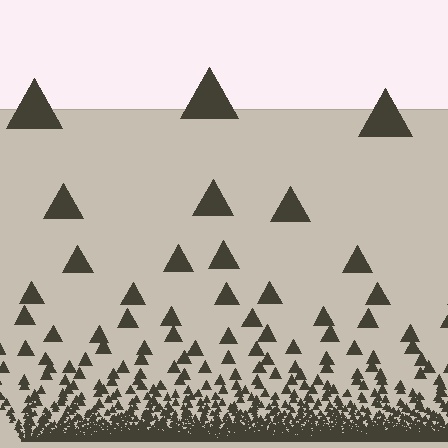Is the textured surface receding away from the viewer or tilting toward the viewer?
The surface appears to tilt toward the viewer. Texture elements get larger and sparser toward the top.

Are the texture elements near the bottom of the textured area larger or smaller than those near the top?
Smaller. The gradient is inverted — elements near the bottom are smaller and denser.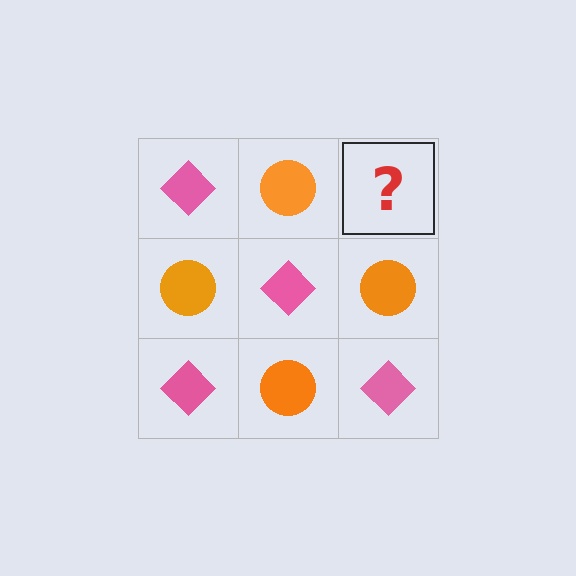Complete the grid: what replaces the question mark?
The question mark should be replaced with a pink diamond.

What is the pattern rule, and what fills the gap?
The rule is that it alternates pink diamond and orange circle in a checkerboard pattern. The gap should be filled with a pink diamond.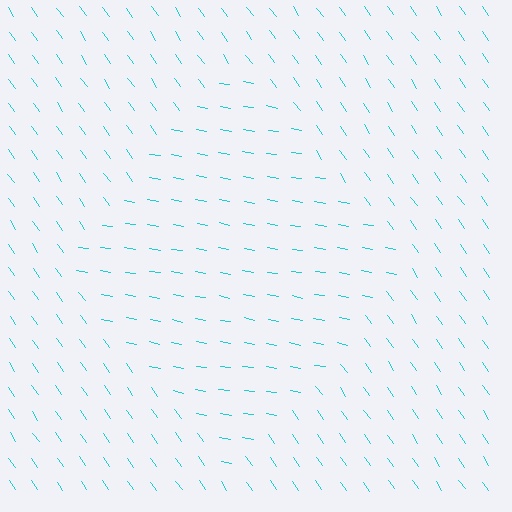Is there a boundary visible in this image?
Yes, there is a texture boundary formed by a change in line orientation.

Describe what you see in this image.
The image is filled with small cyan line segments. A diamond region in the image has lines oriented differently from the surrounding lines, creating a visible texture boundary.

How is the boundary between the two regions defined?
The boundary is defined purely by a change in line orientation (approximately 45 degrees difference). All lines are the same color and thickness.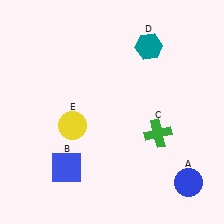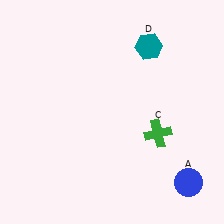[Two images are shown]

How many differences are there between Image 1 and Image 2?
There are 2 differences between the two images.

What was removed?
The blue square (B), the yellow circle (E) were removed in Image 2.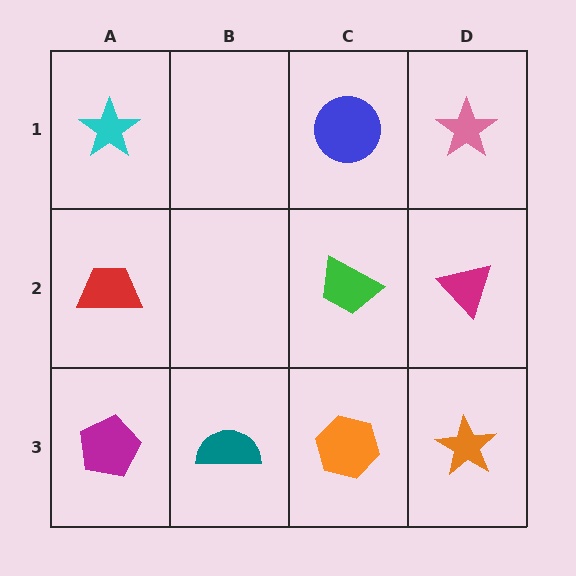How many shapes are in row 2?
3 shapes.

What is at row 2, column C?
A green trapezoid.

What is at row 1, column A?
A cyan star.